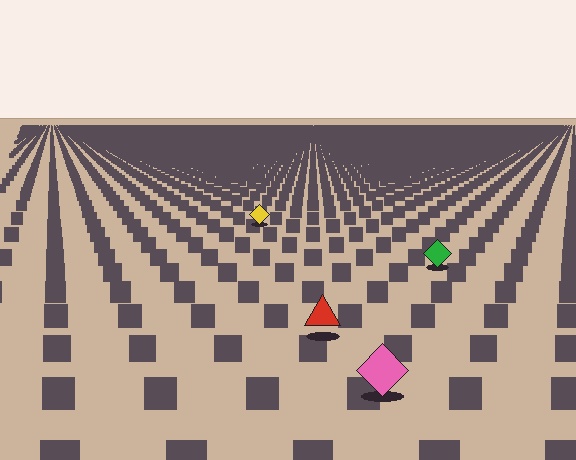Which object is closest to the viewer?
The pink diamond is closest. The texture marks near it are larger and more spread out.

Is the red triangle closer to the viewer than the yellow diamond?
Yes. The red triangle is closer — you can tell from the texture gradient: the ground texture is coarser near it.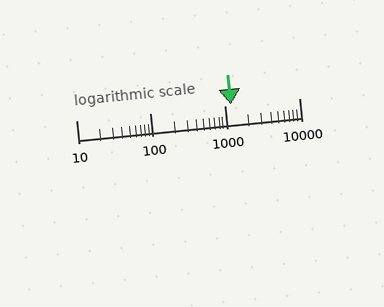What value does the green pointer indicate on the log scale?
The pointer indicates approximately 1200.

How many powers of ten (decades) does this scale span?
The scale spans 3 decades, from 10 to 10000.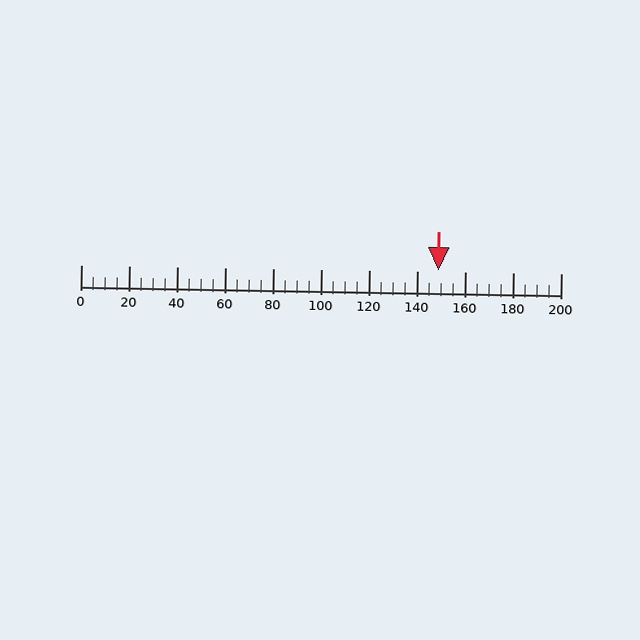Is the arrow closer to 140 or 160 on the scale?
The arrow is closer to 140.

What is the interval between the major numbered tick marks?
The major tick marks are spaced 20 units apart.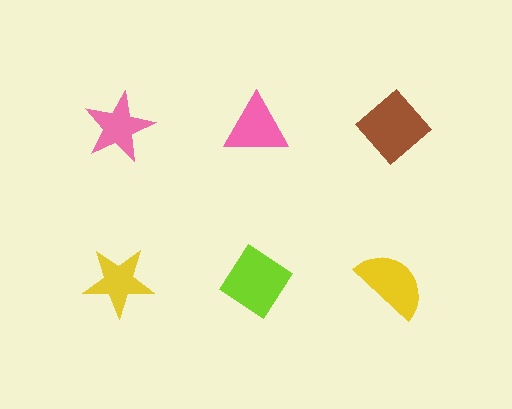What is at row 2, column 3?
A yellow semicircle.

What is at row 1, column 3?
A brown diamond.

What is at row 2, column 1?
A yellow star.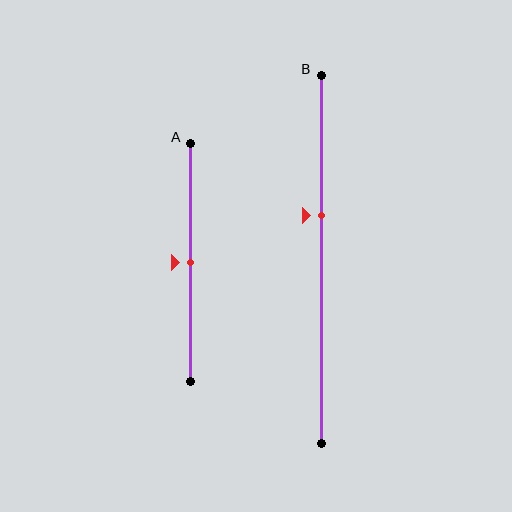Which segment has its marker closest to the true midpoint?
Segment A has its marker closest to the true midpoint.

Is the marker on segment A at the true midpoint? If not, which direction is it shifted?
Yes, the marker on segment A is at the true midpoint.